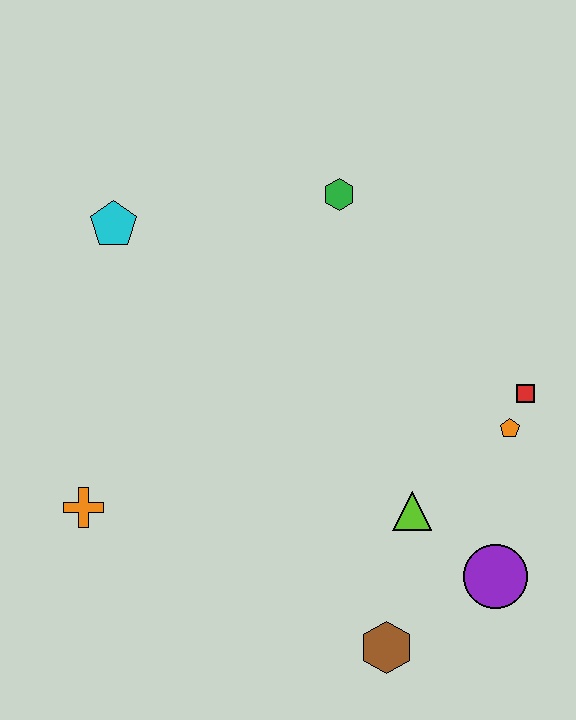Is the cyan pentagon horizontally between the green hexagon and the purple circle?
No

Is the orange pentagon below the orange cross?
No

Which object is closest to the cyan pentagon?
The green hexagon is closest to the cyan pentagon.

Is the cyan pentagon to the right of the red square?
No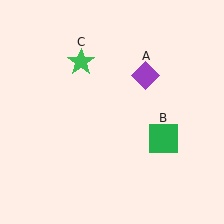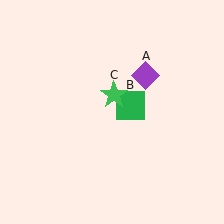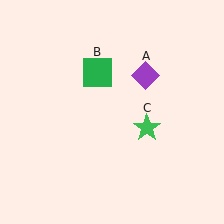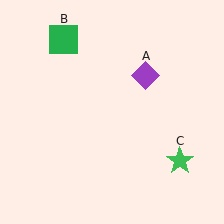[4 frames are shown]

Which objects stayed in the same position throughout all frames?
Purple diamond (object A) remained stationary.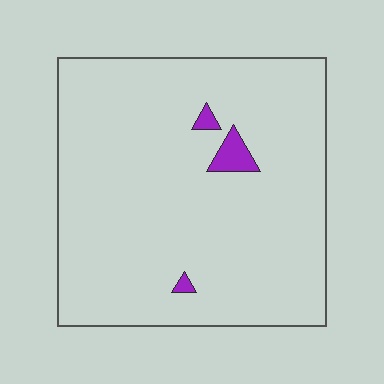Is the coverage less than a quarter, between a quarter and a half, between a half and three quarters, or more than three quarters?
Less than a quarter.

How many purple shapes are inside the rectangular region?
3.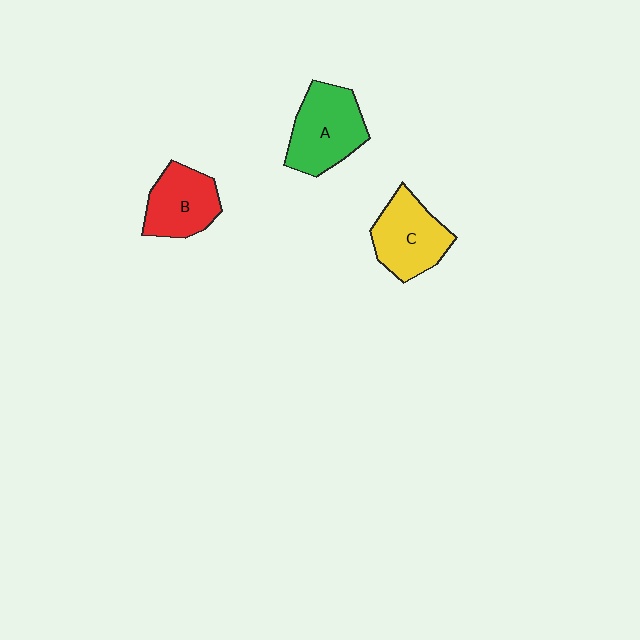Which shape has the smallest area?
Shape B (red).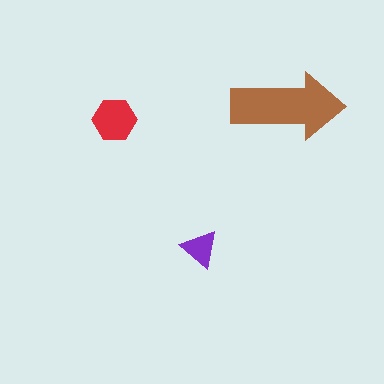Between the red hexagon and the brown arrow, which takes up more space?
The brown arrow.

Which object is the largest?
The brown arrow.